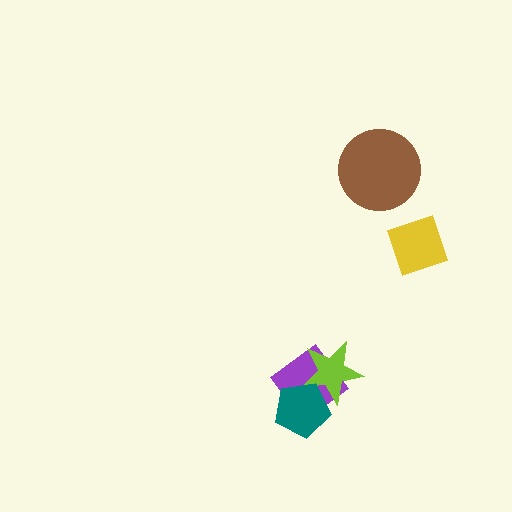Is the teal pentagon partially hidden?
No, no other shape covers it.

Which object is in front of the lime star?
The teal pentagon is in front of the lime star.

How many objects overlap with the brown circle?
0 objects overlap with the brown circle.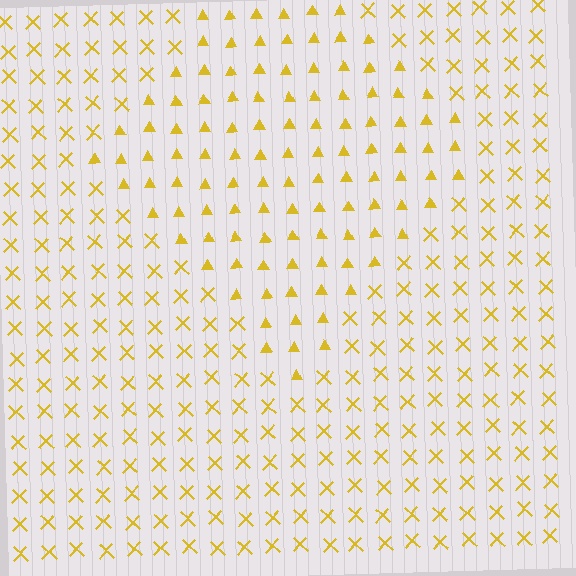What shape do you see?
I see a diamond.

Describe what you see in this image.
The image is filled with small yellow elements arranged in a uniform grid. A diamond-shaped region contains triangles, while the surrounding area contains X marks. The boundary is defined purely by the change in element shape.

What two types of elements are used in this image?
The image uses triangles inside the diamond region and X marks outside it.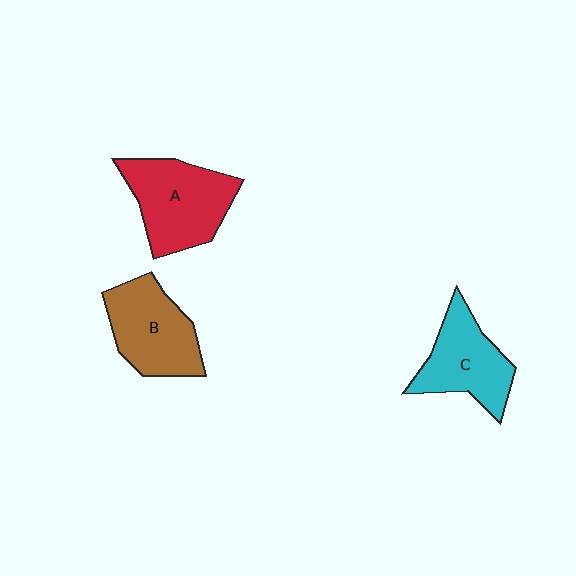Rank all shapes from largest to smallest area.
From largest to smallest: A (red), B (brown), C (cyan).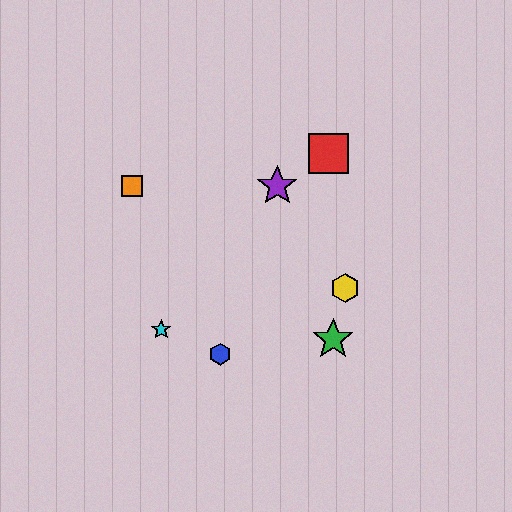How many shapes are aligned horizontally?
2 shapes (the purple star, the orange square) are aligned horizontally.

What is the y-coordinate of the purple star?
The purple star is at y≈186.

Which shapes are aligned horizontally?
The purple star, the orange square are aligned horizontally.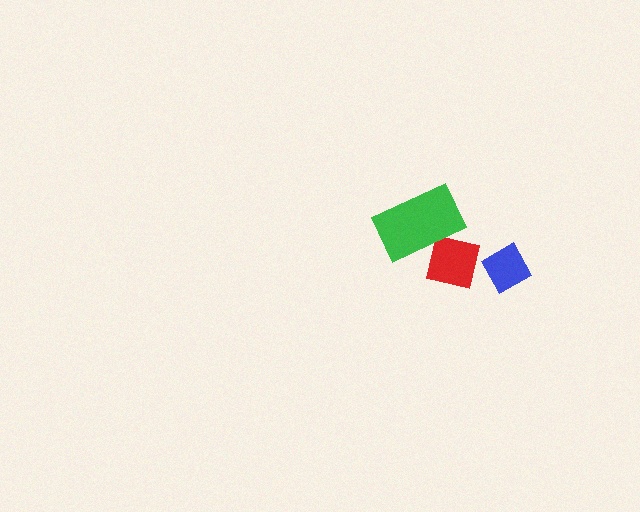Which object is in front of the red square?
The green rectangle is in front of the red square.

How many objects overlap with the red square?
1 object overlaps with the red square.